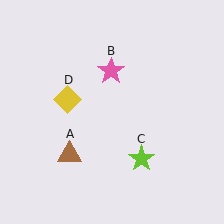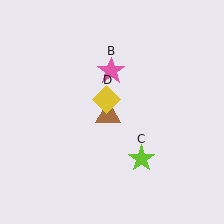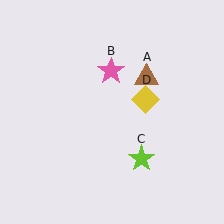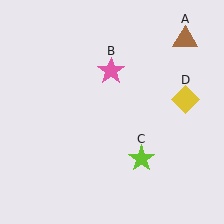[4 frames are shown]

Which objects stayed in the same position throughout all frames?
Pink star (object B) and lime star (object C) remained stationary.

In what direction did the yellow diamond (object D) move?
The yellow diamond (object D) moved right.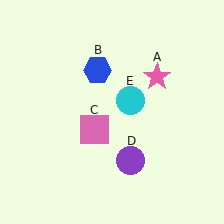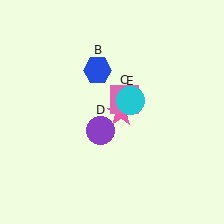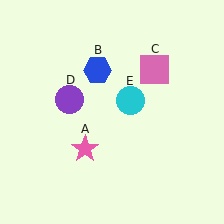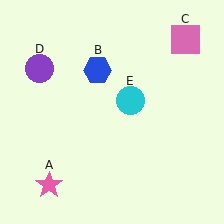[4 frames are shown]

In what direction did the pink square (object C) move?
The pink square (object C) moved up and to the right.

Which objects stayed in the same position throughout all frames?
Blue hexagon (object B) and cyan circle (object E) remained stationary.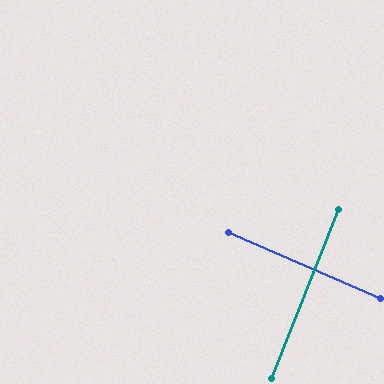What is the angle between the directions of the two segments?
Approximately 89 degrees.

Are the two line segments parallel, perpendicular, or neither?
Perpendicular — they meet at approximately 89°.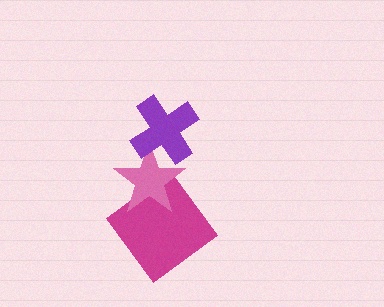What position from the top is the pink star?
The pink star is 2nd from the top.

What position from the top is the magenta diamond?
The magenta diamond is 3rd from the top.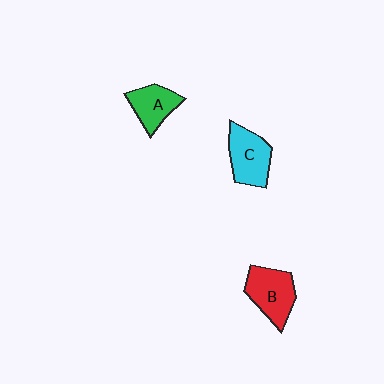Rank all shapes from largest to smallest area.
From largest to smallest: B (red), C (cyan), A (green).